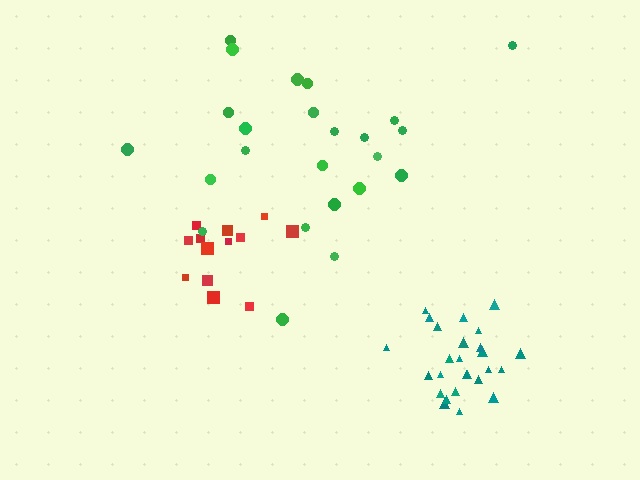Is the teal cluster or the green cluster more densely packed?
Teal.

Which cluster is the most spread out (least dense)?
Green.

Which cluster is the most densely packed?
Teal.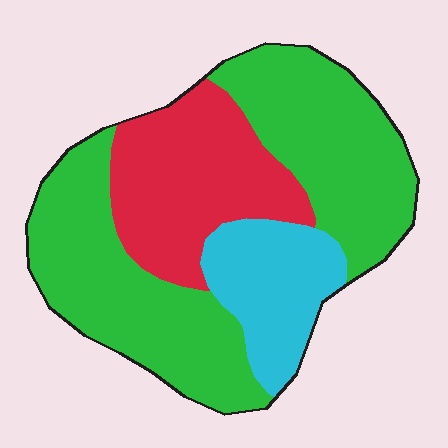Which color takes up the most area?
Green, at roughly 55%.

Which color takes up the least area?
Cyan, at roughly 15%.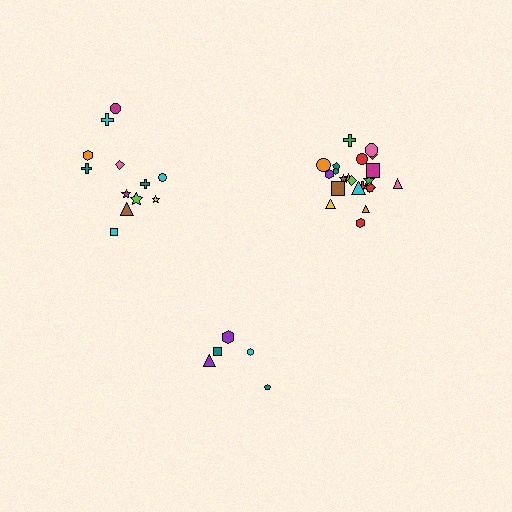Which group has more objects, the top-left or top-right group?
The top-right group.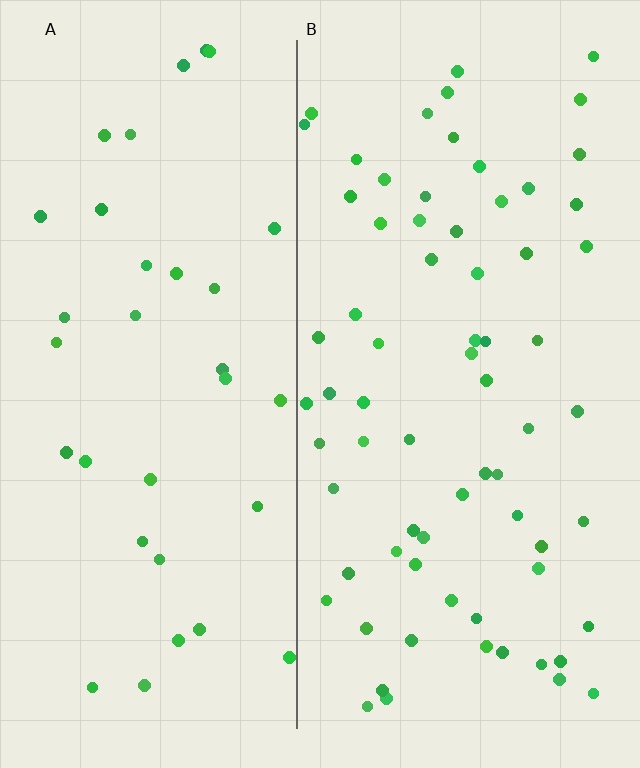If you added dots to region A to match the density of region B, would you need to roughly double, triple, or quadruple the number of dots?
Approximately double.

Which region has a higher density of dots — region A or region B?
B (the right).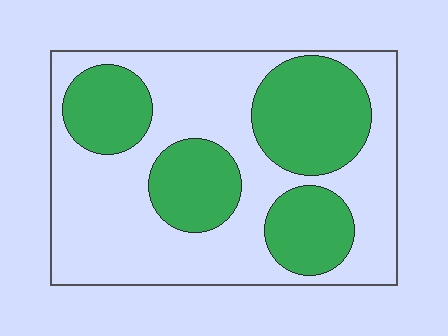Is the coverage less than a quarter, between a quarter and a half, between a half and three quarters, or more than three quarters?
Between a quarter and a half.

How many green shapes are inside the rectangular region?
4.